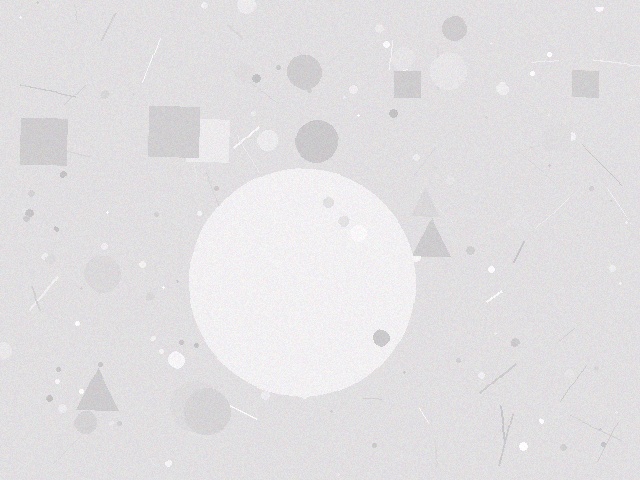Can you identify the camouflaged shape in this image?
The camouflaged shape is a circle.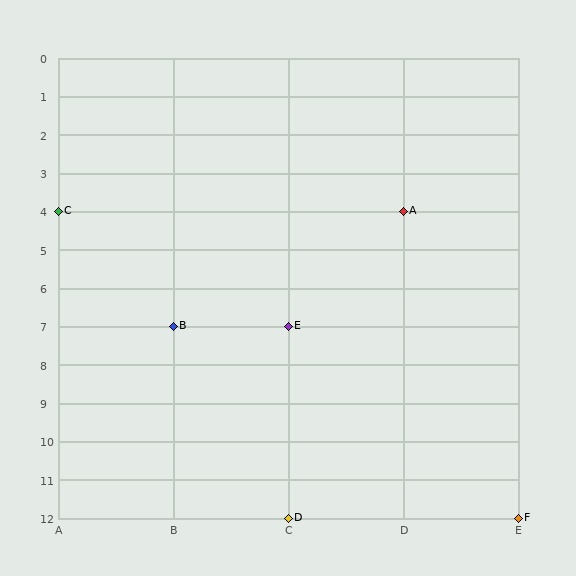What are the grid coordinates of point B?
Point B is at grid coordinates (B, 7).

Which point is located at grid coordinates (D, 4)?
Point A is at (D, 4).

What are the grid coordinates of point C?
Point C is at grid coordinates (A, 4).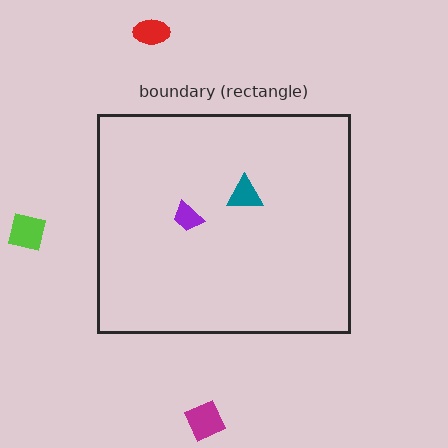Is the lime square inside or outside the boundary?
Outside.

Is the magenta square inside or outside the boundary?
Outside.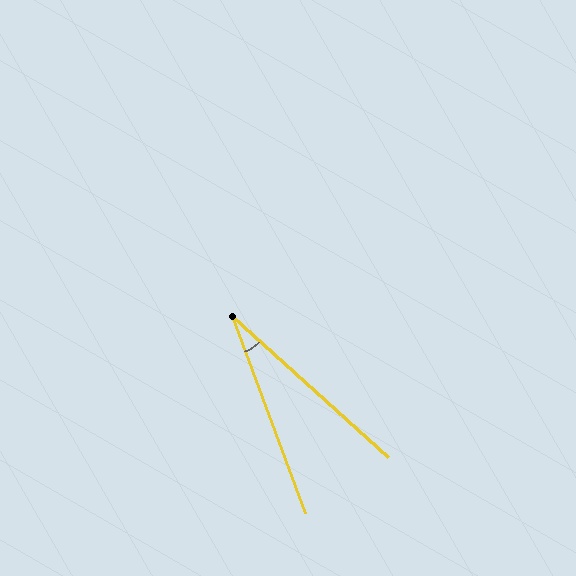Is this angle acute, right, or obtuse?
It is acute.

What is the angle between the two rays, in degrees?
Approximately 27 degrees.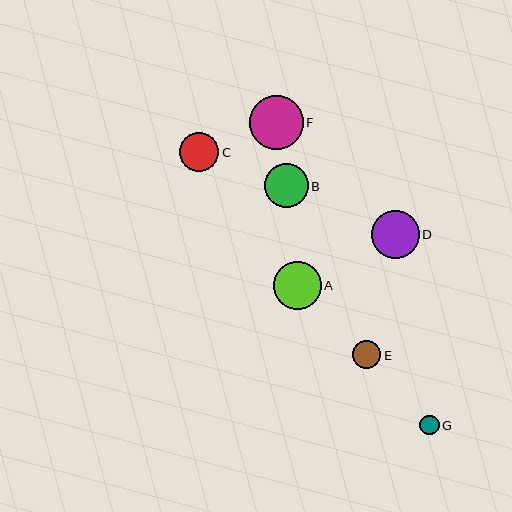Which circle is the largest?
Circle F is the largest with a size of approximately 54 pixels.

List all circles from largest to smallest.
From largest to smallest: F, D, A, B, C, E, G.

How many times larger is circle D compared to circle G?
Circle D is approximately 2.5 times the size of circle G.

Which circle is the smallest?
Circle G is the smallest with a size of approximately 19 pixels.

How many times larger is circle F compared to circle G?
Circle F is approximately 2.8 times the size of circle G.